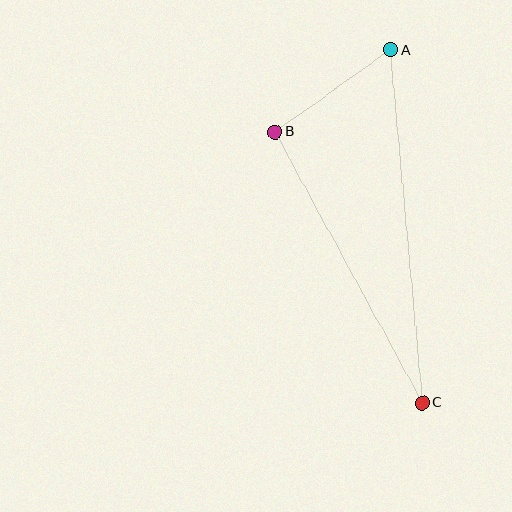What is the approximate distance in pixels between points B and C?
The distance between B and C is approximately 308 pixels.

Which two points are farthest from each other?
Points A and C are farthest from each other.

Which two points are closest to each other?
Points A and B are closest to each other.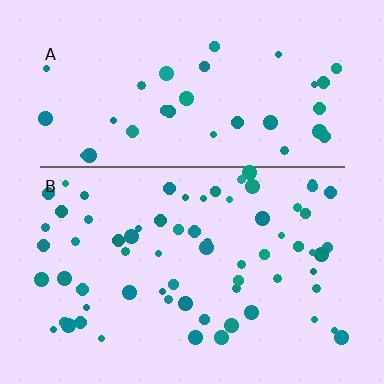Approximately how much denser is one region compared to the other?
Approximately 1.9× — region B over region A.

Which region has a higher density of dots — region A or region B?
B (the bottom).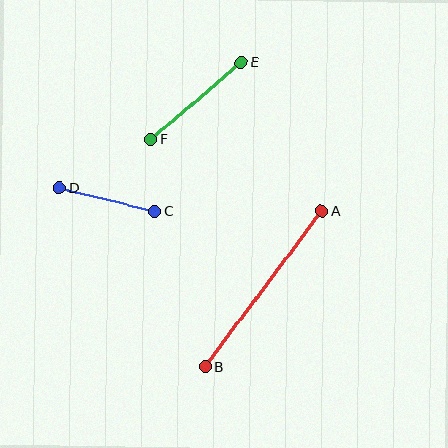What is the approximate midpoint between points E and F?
The midpoint is at approximately (196, 101) pixels.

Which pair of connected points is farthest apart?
Points A and B are farthest apart.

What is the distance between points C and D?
The distance is approximately 98 pixels.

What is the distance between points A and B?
The distance is approximately 195 pixels.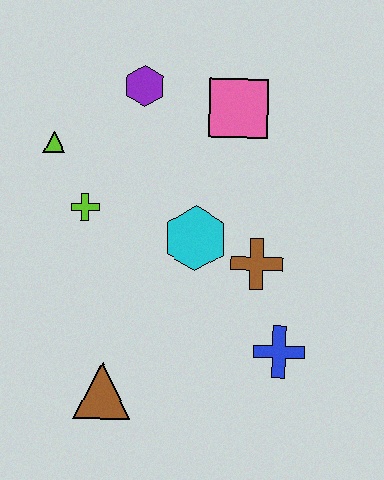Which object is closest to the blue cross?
The brown cross is closest to the blue cross.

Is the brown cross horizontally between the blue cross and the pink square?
Yes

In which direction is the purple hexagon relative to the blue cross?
The purple hexagon is above the blue cross.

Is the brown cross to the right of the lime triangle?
Yes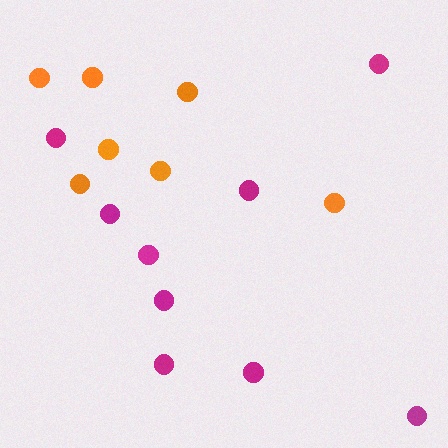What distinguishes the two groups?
There are 2 groups: one group of magenta circles (9) and one group of orange circles (7).